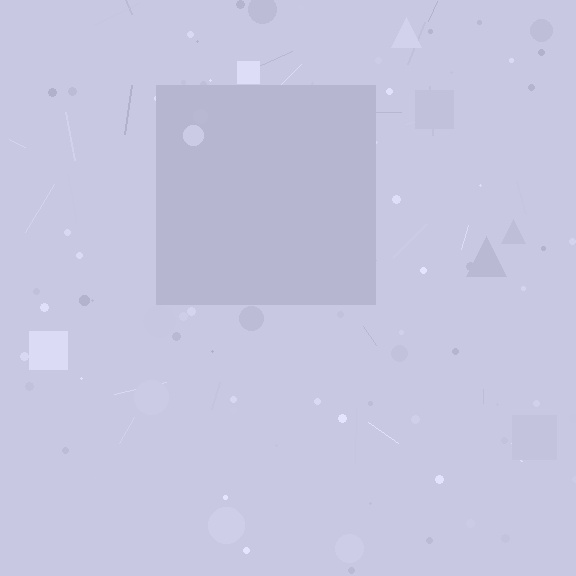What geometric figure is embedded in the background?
A square is embedded in the background.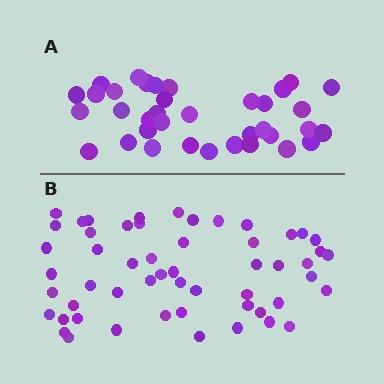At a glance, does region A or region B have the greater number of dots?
Region B (the bottom region) has more dots.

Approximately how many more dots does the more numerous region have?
Region B has approximately 20 more dots than region A.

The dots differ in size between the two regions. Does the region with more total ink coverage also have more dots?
No. Region A has more total ink coverage because its dots are larger, but region B actually contains more individual dots. Total area can be misleading — the number of items is what matters here.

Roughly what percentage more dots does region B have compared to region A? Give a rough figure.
About 50% more.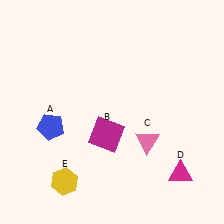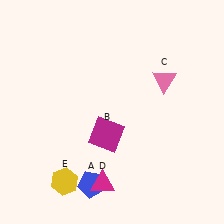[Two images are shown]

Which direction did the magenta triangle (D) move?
The magenta triangle (D) moved left.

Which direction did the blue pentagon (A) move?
The blue pentagon (A) moved down.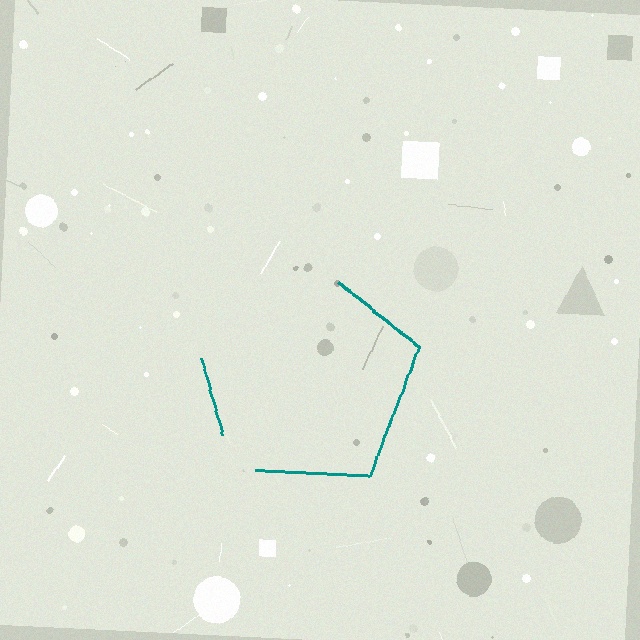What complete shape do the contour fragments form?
The contour fragments form a pentagon.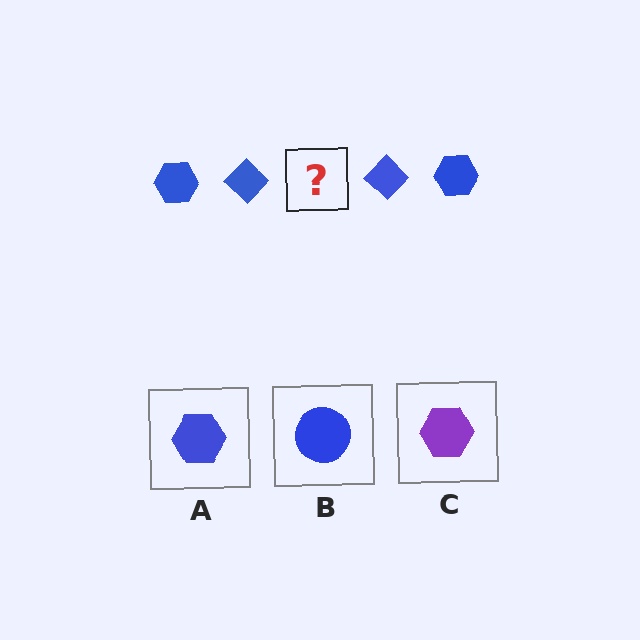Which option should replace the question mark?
Option A.